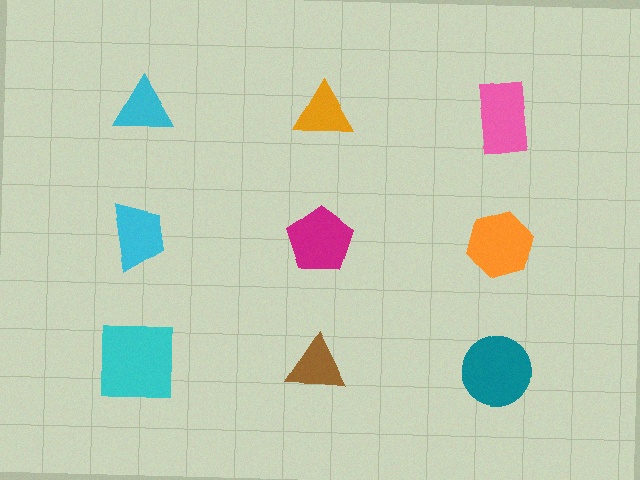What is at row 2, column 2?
A magenta pentagon.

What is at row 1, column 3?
A pink rectangle.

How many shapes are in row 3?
3 shapes.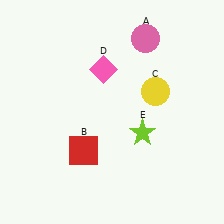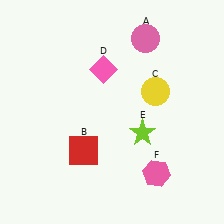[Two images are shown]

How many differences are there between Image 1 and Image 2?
There is 1 difference between the two images.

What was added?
A pink hexagon (F) was added in Image 2.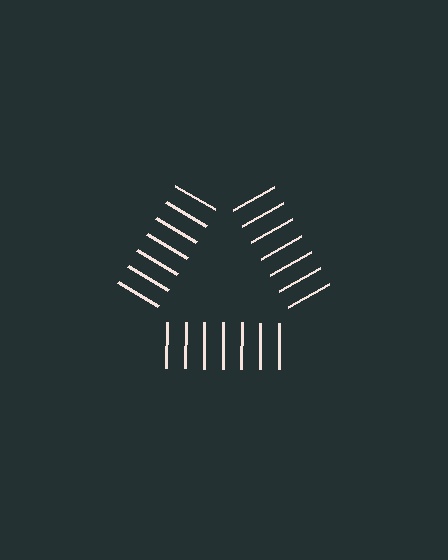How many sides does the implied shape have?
3 sides — the line-ends trace a triangle.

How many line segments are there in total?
21 — 7 along each of the 3 edges.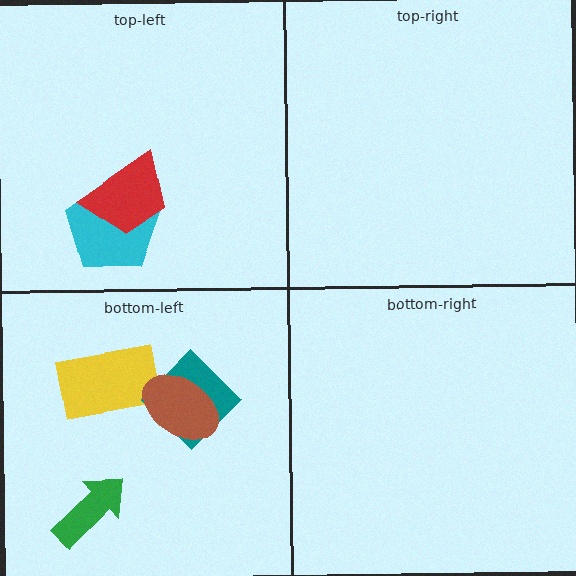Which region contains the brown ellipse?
The bottom-left region.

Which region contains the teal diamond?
The bottom-left region.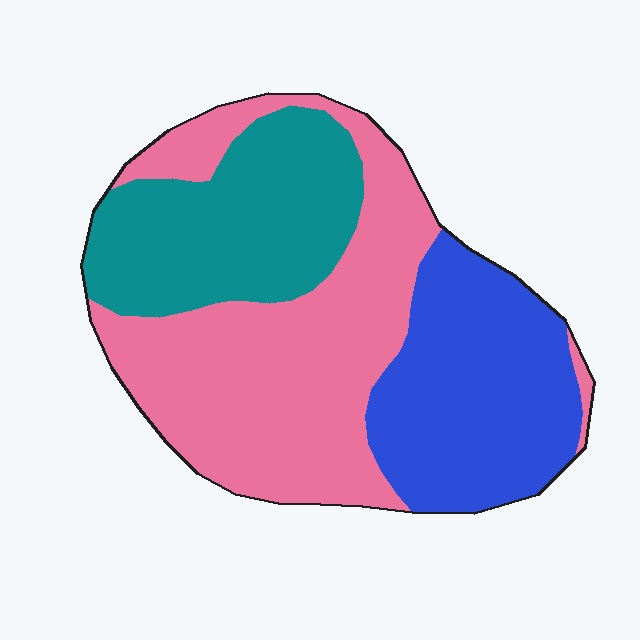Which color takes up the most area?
Pink, at roughly 45%.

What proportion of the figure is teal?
Teal takes up about one quarter (1/4) of the figure.